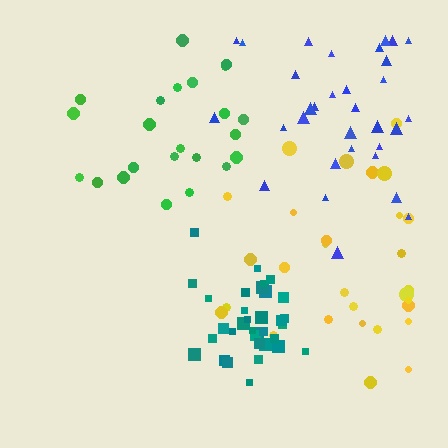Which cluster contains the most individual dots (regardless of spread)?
Teal (35).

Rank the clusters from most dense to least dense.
teal, blue, yellow, green.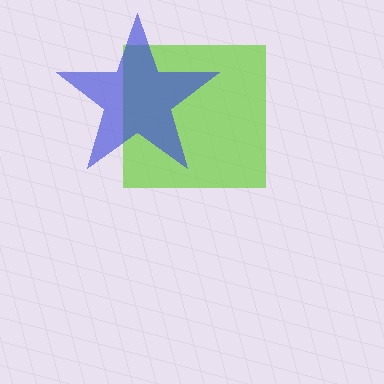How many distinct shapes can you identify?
There are 2 distinct shapes: a lime square, a blue star.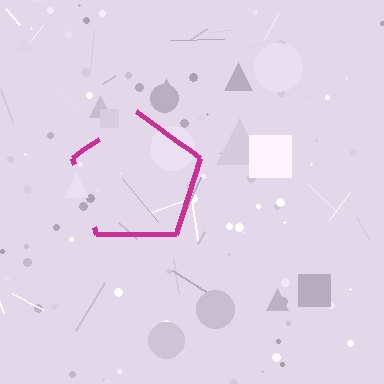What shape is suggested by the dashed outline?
The dashed outline suggests a pentagon.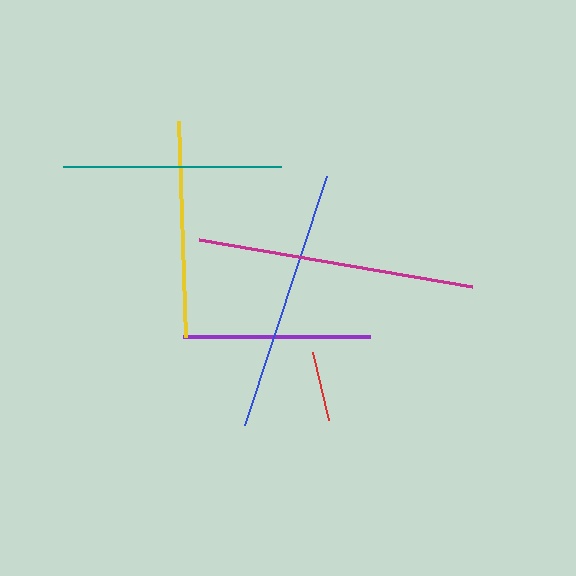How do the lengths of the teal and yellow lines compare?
The teal and yellow lines are approximately the same length.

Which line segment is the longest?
The magenta line is the longest at approximately 277 pixels.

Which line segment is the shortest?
The red line is the shortest at approximately 70 pixels.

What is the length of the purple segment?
The purple segment is approximately 188 pixels long.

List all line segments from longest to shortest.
From longest to shortest: magenta, blue, teal, yellow, purple, red.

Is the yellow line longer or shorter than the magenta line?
The magenta line is longer than the yellow line.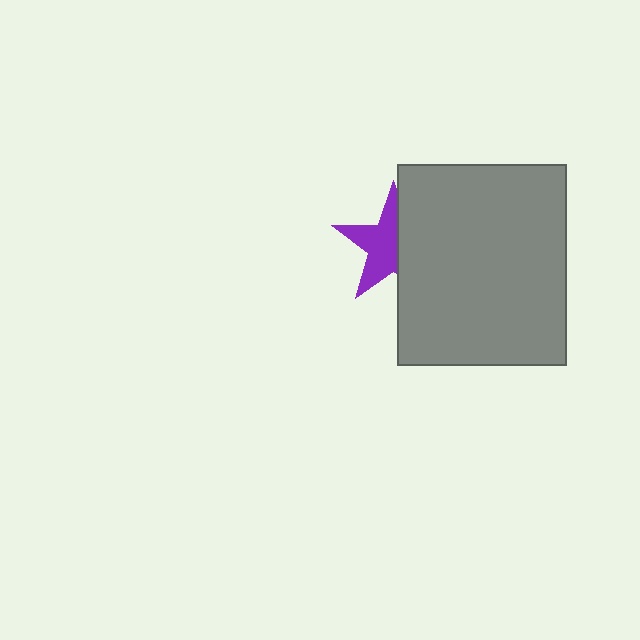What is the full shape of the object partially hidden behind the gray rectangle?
The partially hidden object is a purple star.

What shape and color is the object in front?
The object in front is a gray rectangle.